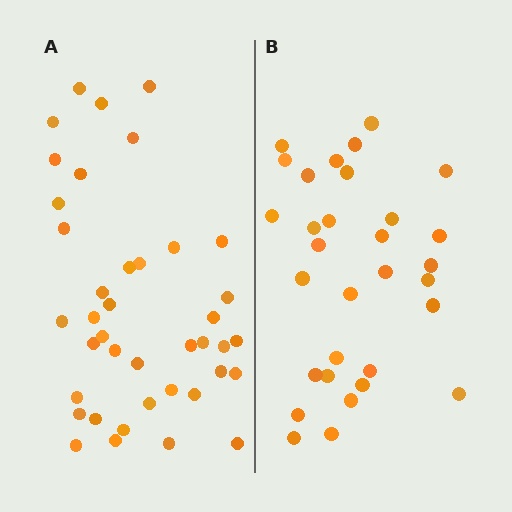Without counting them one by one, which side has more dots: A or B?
Region A (the left region) has more dots.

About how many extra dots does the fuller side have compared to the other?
Region A has roughly 8 or so more dots than region B.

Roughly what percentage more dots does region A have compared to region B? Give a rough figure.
About 30% more.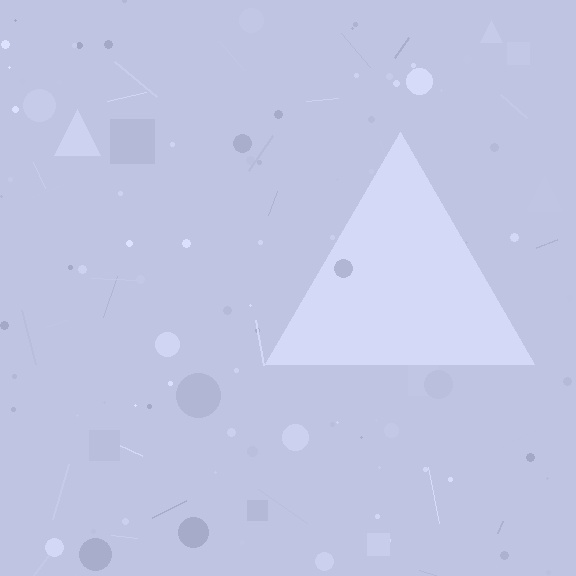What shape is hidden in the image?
A triangle is hidden in the image.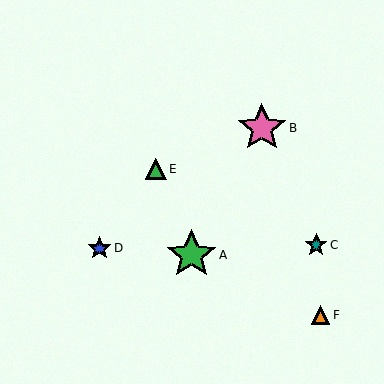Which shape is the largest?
The green star (labeled A) is the largest.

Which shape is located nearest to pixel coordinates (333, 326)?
The orange triangle (labeled F) at (320, 315) is nearest to that location.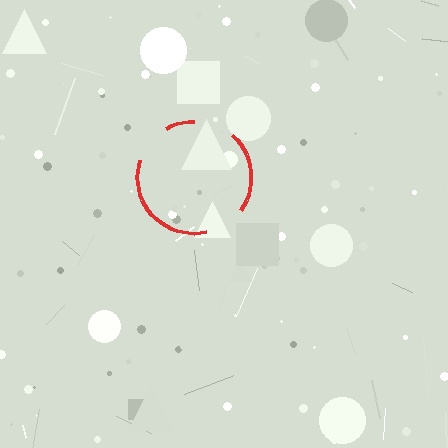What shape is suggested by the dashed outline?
The dashed outline suggests a circle.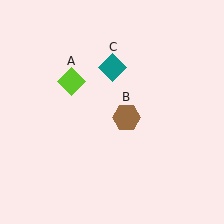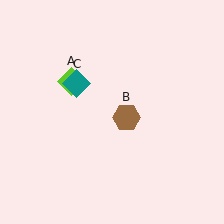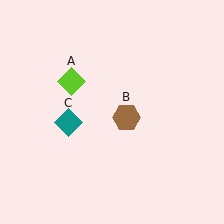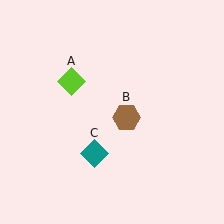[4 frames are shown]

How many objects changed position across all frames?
1 object changed position: teal diamond (object C).